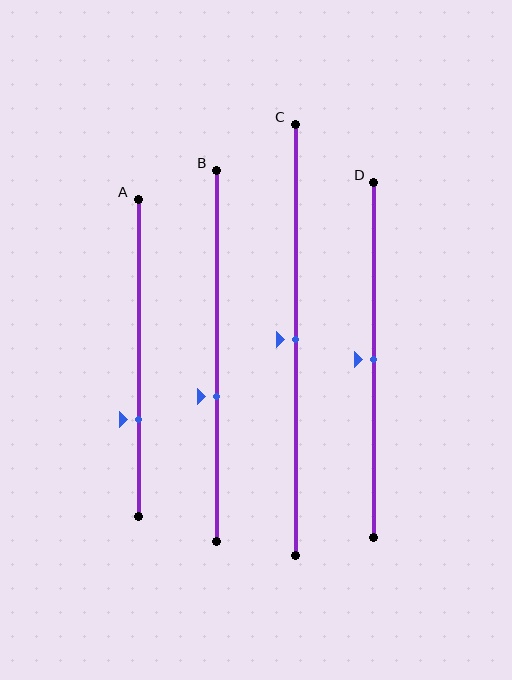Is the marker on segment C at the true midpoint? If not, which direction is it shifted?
Yes, the marker on segment C is at the true midpoint.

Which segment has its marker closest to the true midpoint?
Segment C has its marker closest to the true midpoint.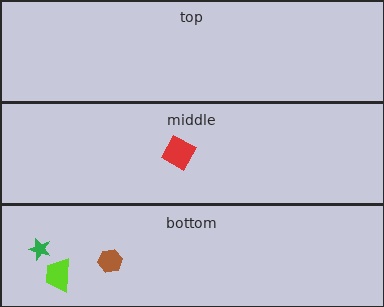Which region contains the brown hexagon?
The bottom region.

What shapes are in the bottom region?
The brown hexagon, the lime trapezoid, the green star.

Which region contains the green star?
The bottom region.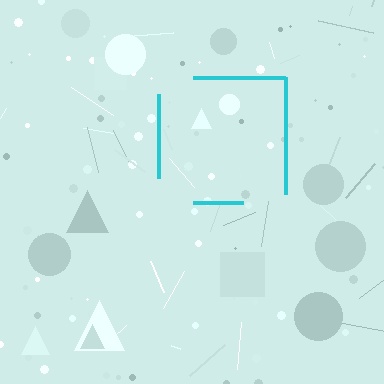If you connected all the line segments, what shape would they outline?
They would outline a square.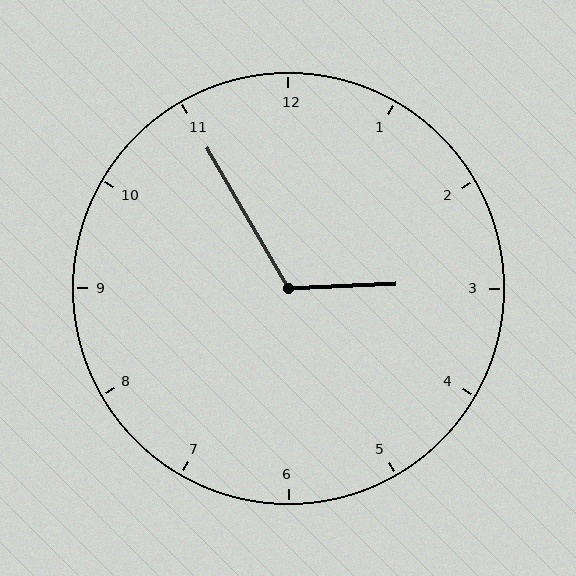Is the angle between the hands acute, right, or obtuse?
It is obtuse.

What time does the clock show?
2:55.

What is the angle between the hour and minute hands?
Approximately 118 degrees.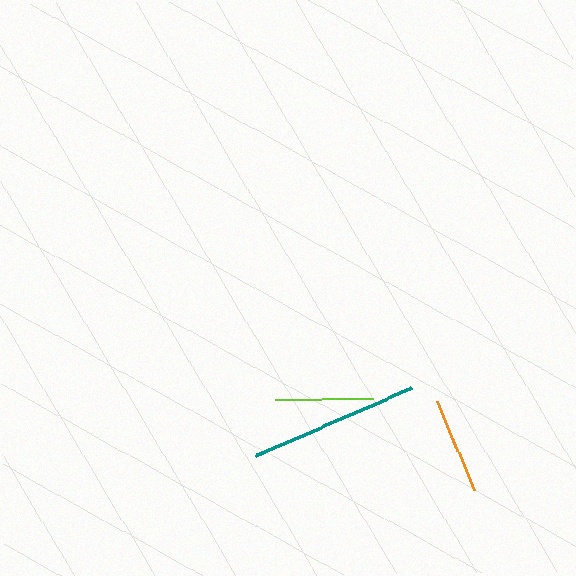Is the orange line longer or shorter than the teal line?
The teal line is longer than the orange line.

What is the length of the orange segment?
The orange segment is approximately 97 pixels long.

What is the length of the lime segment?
The lime segment is approximately 98 pixels long.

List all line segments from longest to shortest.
From longest to shortest: teal, lime, orange.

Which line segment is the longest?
The teal line is the longest at approximately 171 pixels.